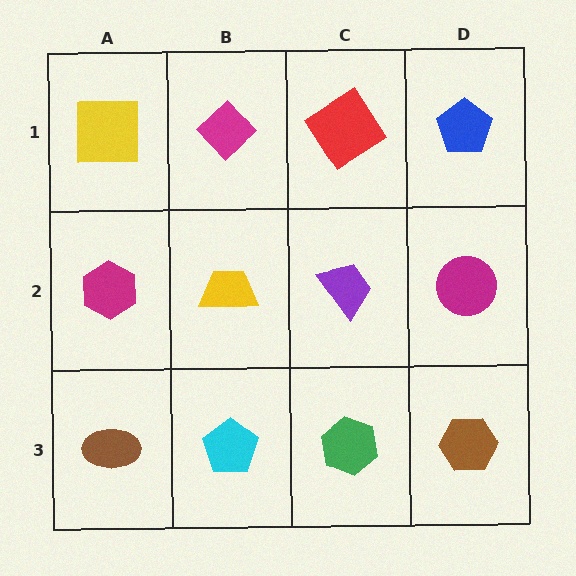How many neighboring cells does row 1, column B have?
3.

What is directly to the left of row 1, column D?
A red diamond.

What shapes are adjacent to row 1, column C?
A purple trapezoid (row 2, column C), a magenta diamond (row 1, column B), a blue pentagon (row 1, column D).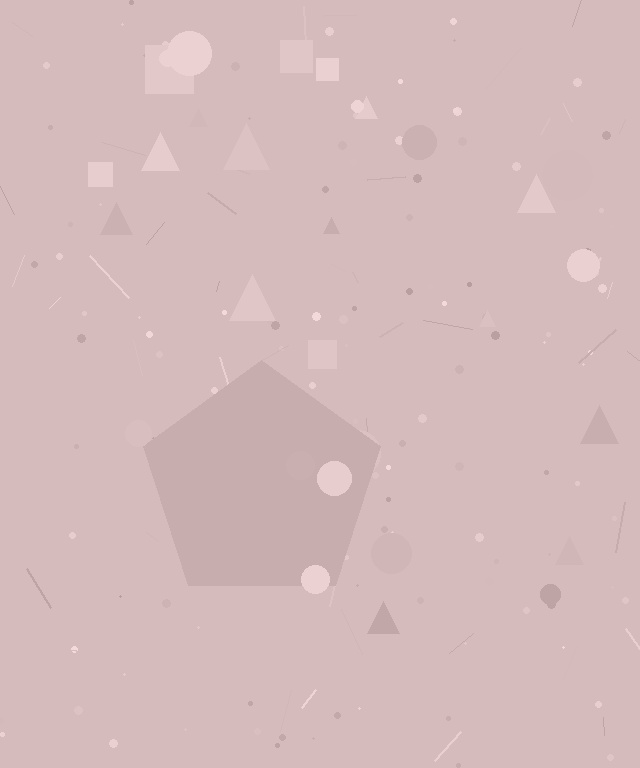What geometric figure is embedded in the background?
A pentagon is embedded in the background.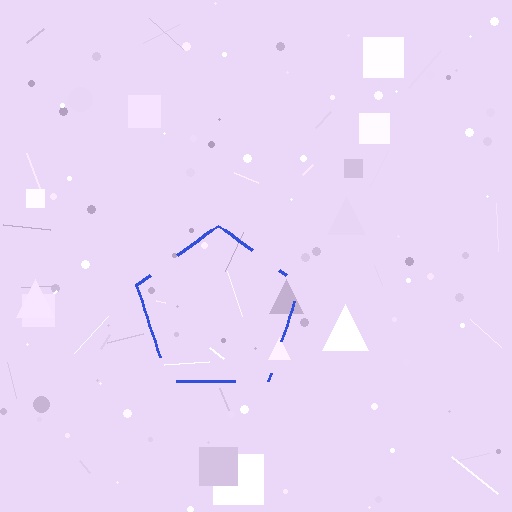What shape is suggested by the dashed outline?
The dashed outline suggests a pentagon.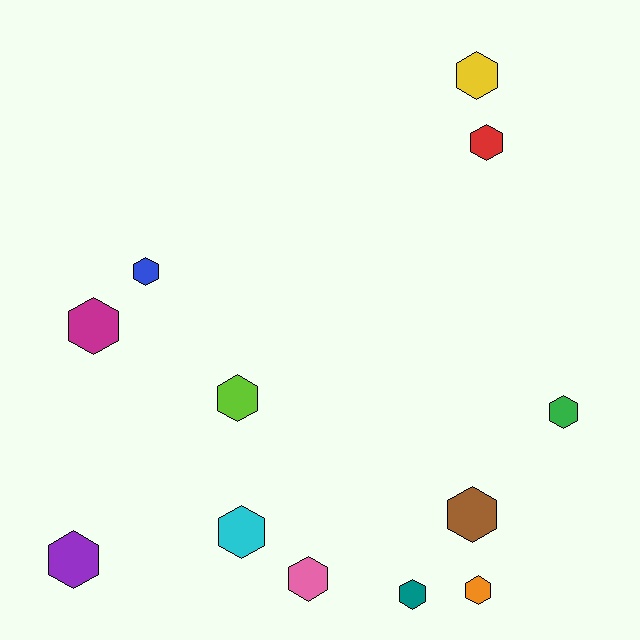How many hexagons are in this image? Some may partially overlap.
There are 12 hexagons.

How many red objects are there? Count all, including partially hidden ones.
There is 1 red object.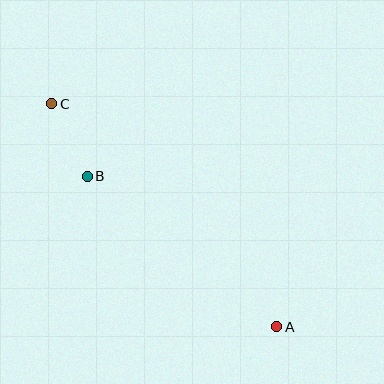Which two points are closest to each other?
Points B and C are closest to each other.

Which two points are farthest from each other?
Points A and C are farthest from each other.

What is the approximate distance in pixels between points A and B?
The distance between A and B is approximately 242 pixels.